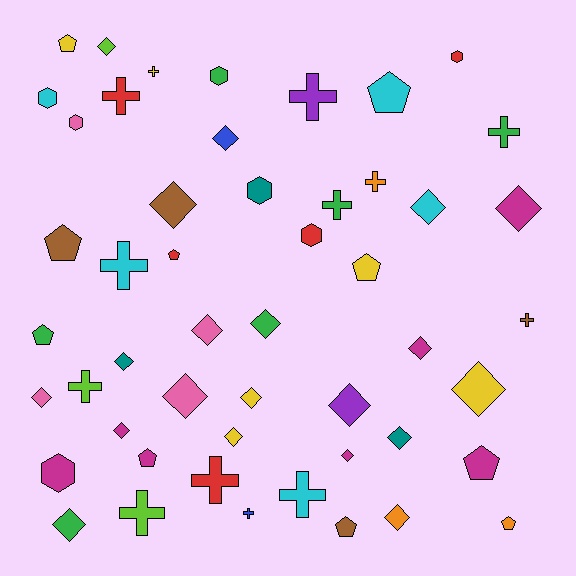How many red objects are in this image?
There are 5 red objects.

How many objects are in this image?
There are 50 objects.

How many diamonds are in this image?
There are 20 diamonds.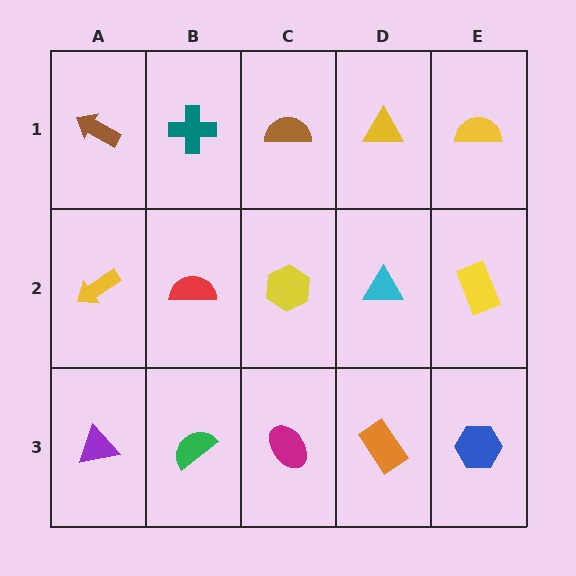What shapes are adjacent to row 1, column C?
A yellow hexagon (row 2, column C), a teal cross (row 1, column B), a yellow triangle (row 1, column D).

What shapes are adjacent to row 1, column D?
A cyan triangle (row 2, column D), a brown semicircle (row 1, column C), a yellow semicircle (row 1, column E).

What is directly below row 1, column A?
A yellow arrow.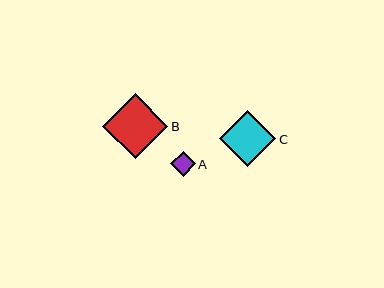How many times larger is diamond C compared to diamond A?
Diamond C is approximately 2.3 times the size of diamond A.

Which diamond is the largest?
Diamond B is the largest with a size of approximately 65 pixels.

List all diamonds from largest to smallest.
From largest to smallest: B, C, A.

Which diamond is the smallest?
Diamond A is the smallest with a size of approximately 25 pixels.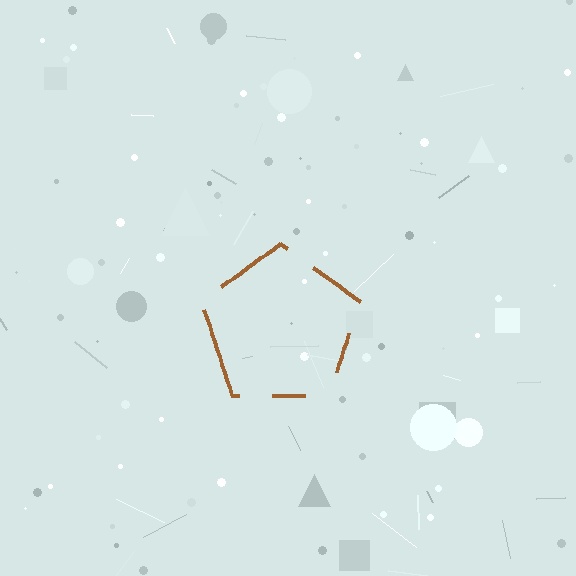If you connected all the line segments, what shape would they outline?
They would outline a pentagon.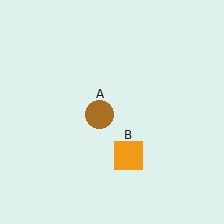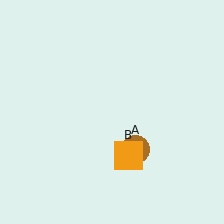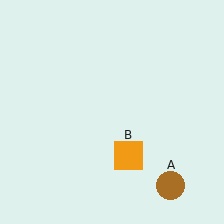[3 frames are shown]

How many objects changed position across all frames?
1 object changed position: brown circle (object A).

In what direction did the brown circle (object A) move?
The brown circle (object A) moved down and to the right.